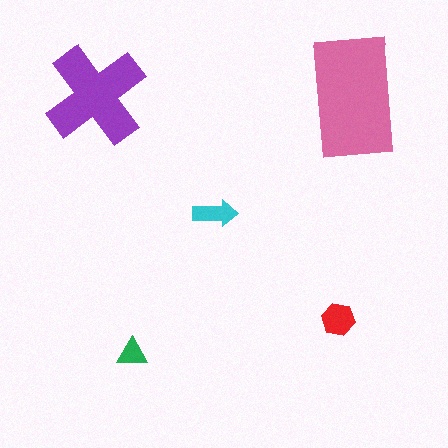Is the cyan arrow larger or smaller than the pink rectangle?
Smaller.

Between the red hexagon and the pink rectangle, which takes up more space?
The pink rectangle.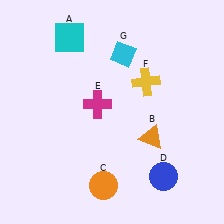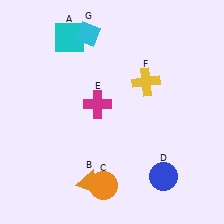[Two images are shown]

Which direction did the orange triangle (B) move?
The orange triangle (B) moved left.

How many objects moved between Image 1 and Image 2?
2 objects moved between the two images.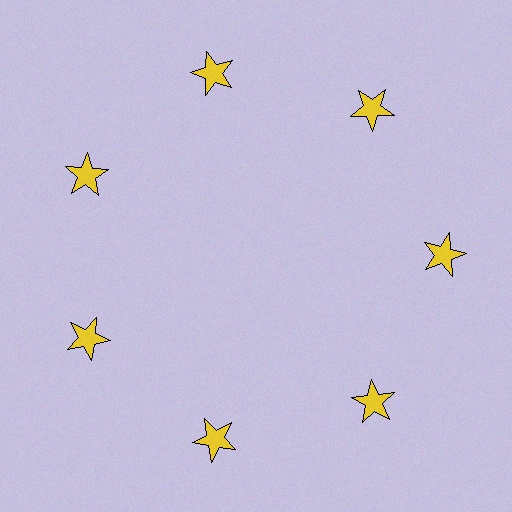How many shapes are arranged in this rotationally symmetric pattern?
There are 7 shapes, arranged in 7 groups of 1.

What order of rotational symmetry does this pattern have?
This pattern has 7-fold rotational symmetry.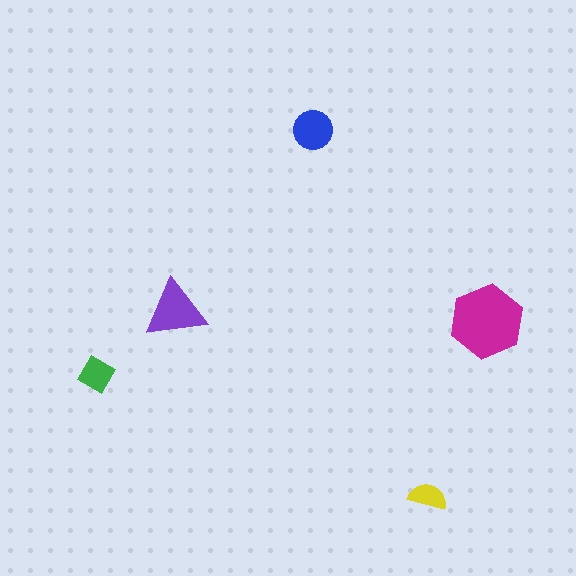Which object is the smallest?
The yellow semicircle.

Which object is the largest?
The magenta hexagon.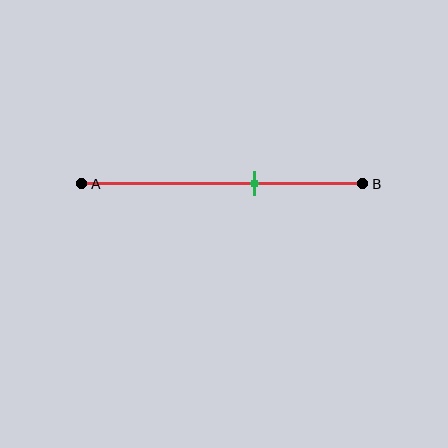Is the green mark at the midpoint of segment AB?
No, the mark is at about 60% from A, not at the 50% midpoint.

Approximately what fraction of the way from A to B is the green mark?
The green mark is approximately 60% of the way from A to B.